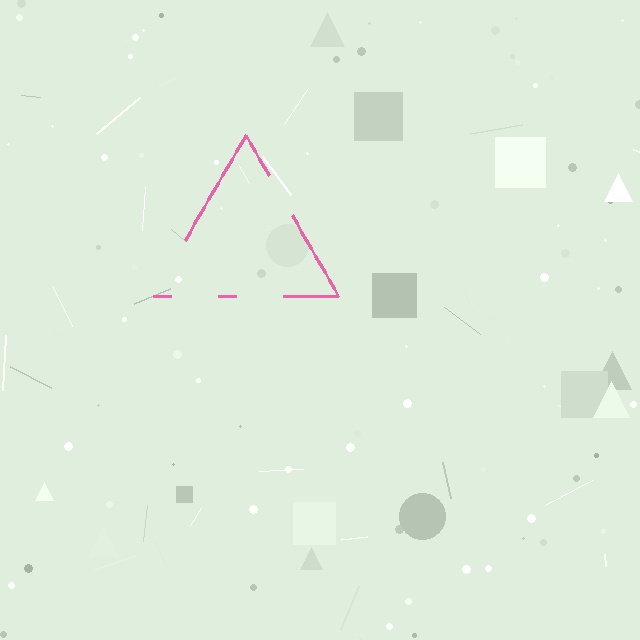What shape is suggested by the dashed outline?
The dashed outline suggests a triangle.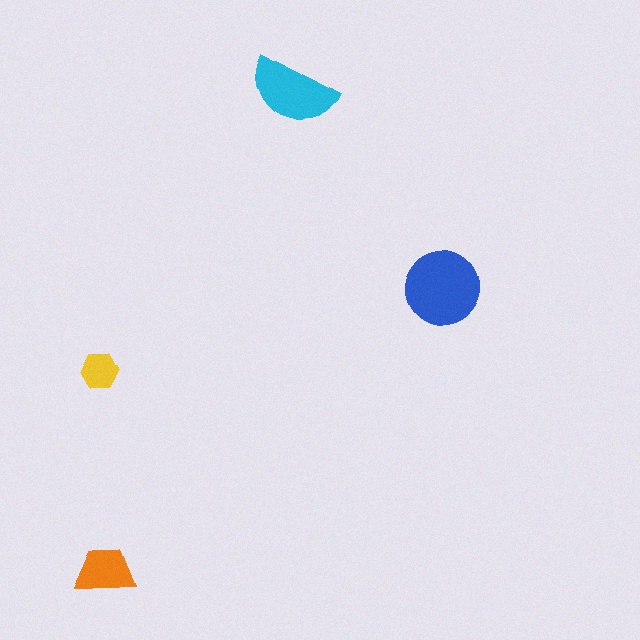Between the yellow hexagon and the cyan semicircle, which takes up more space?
The cyan semicircle.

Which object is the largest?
The blue circle.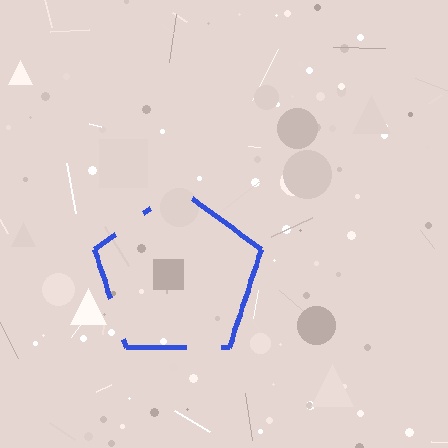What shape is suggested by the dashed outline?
The dashed outline suggests a pentagon.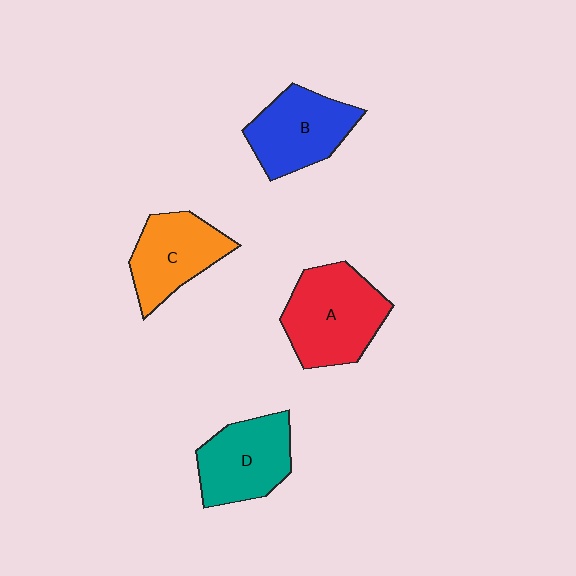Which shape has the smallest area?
Shape C (orange).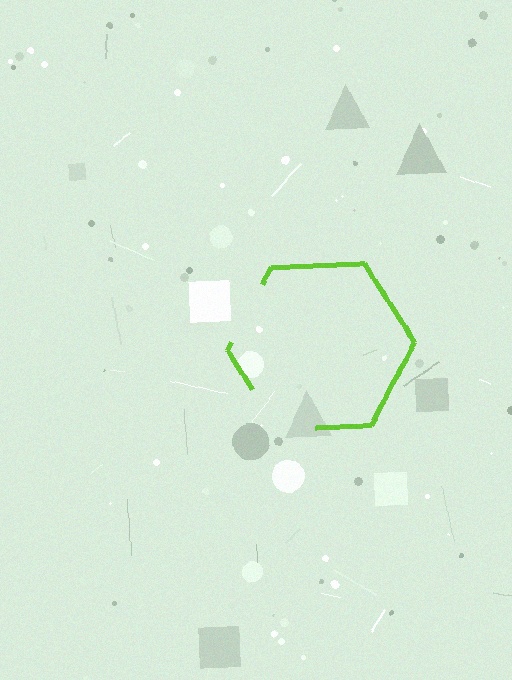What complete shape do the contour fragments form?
The contour fragments form a hexagon.